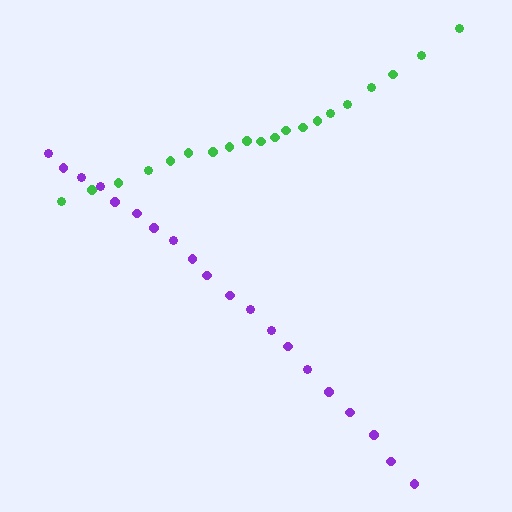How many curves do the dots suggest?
There are 2 distinct paths.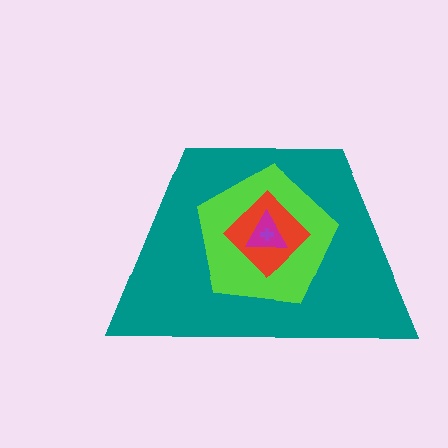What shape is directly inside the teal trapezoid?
The lime pentagon.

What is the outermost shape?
The teal trapezoid.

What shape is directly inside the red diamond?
The magenta triangle.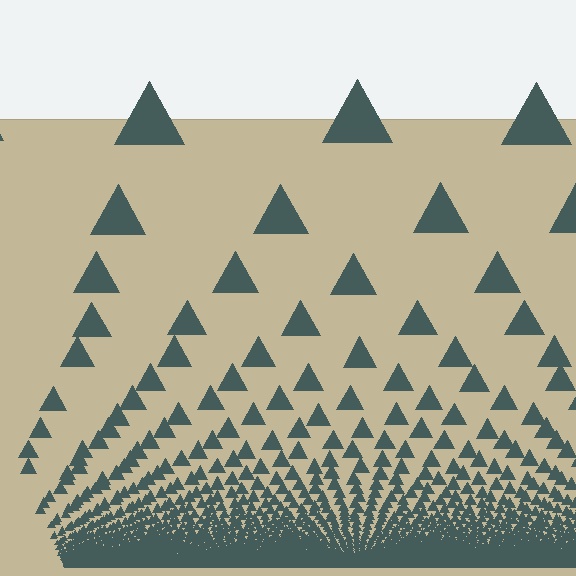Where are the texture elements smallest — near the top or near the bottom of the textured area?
Near the bottom.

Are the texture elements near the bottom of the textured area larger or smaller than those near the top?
Smaller. The gradient is inverted — elements near the bottom are smaller and denser.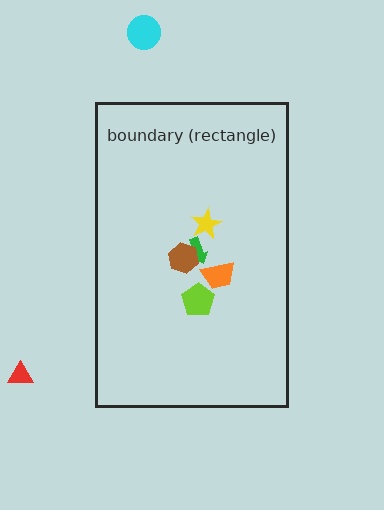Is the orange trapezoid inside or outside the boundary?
Inside.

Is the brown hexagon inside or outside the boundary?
Inside.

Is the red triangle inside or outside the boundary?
Outside.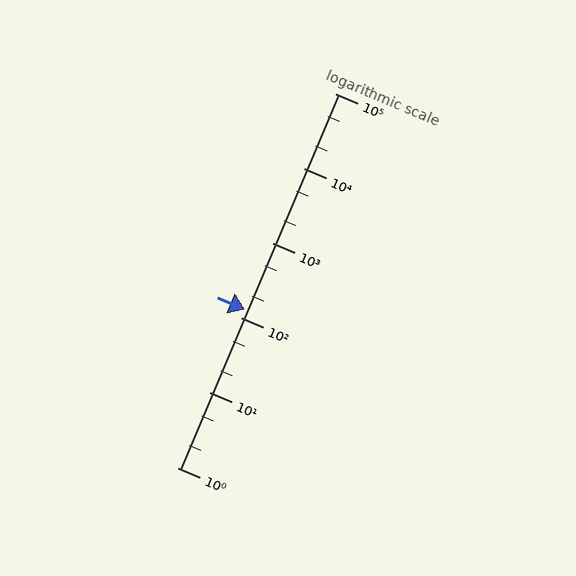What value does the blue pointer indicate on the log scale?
The pointer indicates approximately 130.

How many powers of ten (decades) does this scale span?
The scale spans 5 decades, from 1 to 100000.